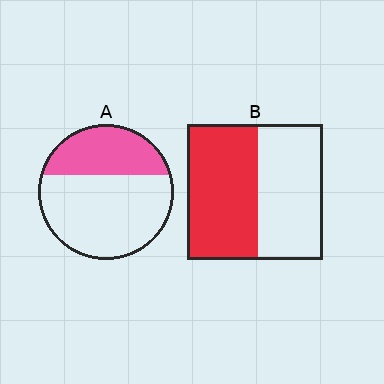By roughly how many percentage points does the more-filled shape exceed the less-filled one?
By roughly 20 percentage points (B over A).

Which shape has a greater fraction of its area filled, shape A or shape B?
Shape B.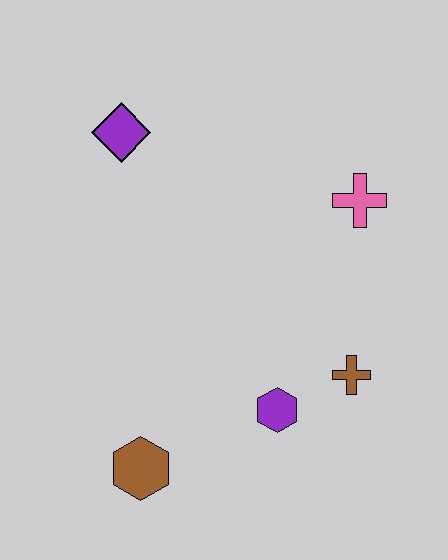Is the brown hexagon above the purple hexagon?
No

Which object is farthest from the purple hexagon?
The purple diamond is farthest from the purple hexagon.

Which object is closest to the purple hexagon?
The brown cross is closest to the purple hexagon.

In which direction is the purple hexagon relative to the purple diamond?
The purple hexagon is below the purple diamond.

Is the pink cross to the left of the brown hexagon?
No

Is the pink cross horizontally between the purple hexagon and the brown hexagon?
No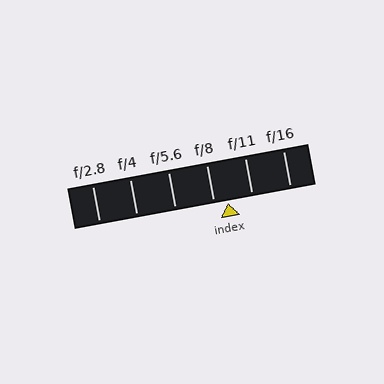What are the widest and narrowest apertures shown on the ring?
The widest aperture shown is f/2.8 and the narrowest is f/16.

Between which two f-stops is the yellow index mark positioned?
The index mark is between f/8 and f/11.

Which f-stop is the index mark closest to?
The index mark is closest to f/8.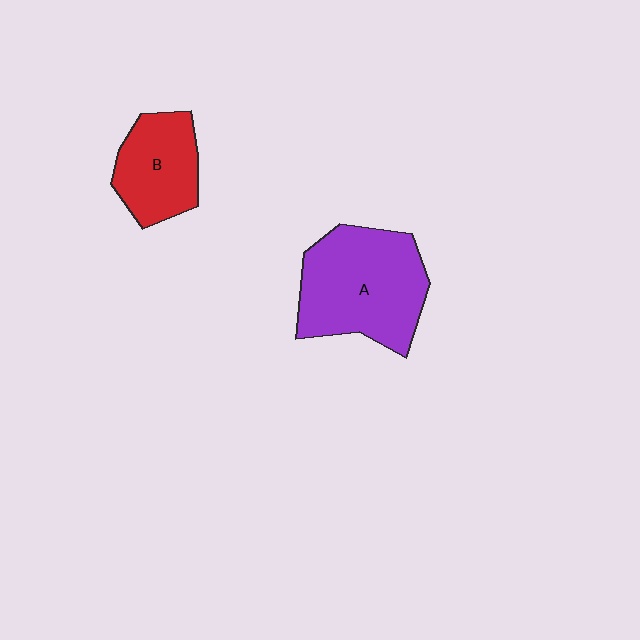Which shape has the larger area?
Shape A (purple).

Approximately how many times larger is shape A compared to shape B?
Approximately 1.7 times.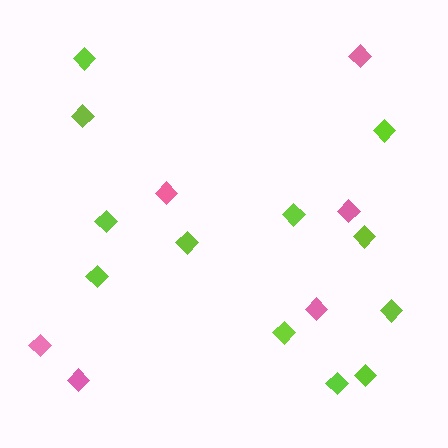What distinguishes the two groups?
There are 2 groups: one group of pink diamonds (6) and one group of lime diamonds (12).